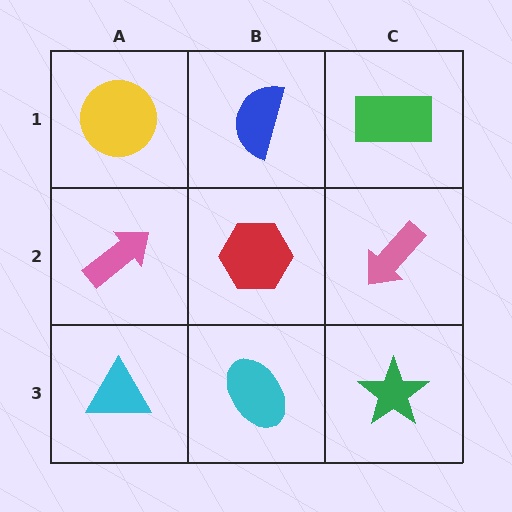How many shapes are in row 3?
3 shapes.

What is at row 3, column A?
A cyan triangle.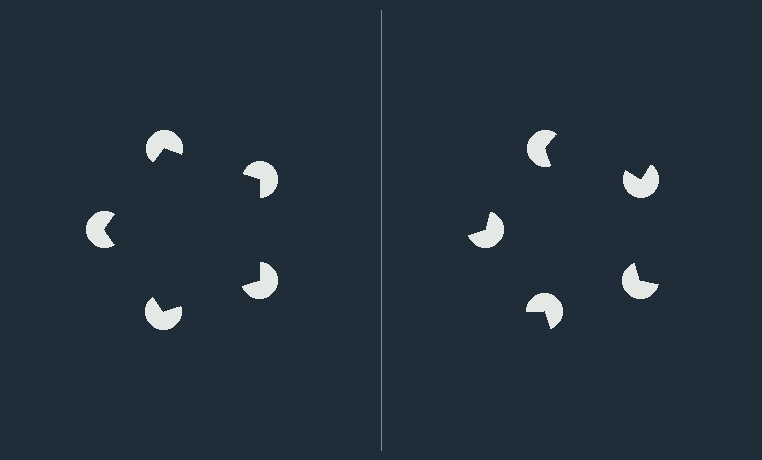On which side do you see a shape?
An illusory pentagon appears on the left side. On the right side the wedge cuts are rotated, so no coherent shape forms.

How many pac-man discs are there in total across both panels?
10 — 5 on each side.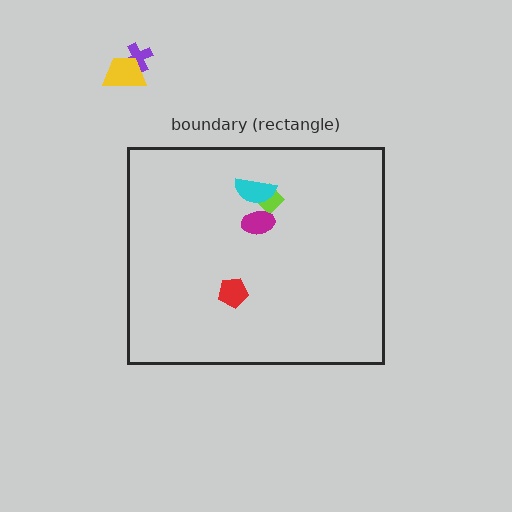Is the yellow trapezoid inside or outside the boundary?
Outside.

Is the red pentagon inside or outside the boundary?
Inside.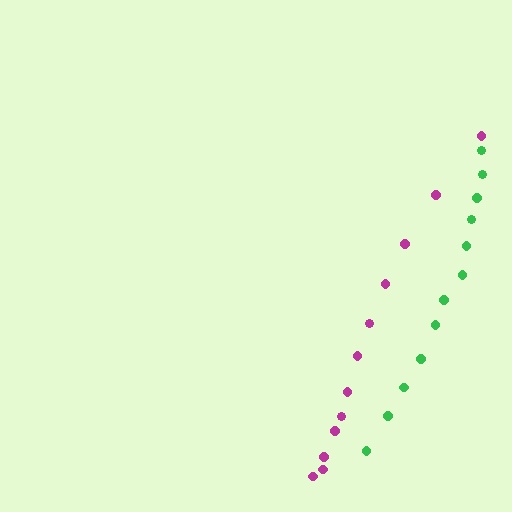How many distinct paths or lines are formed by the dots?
There are 2 distinct paths.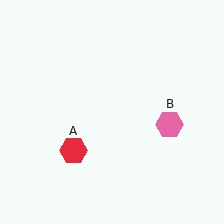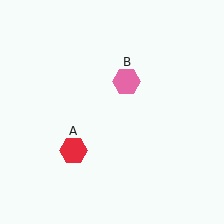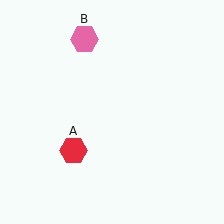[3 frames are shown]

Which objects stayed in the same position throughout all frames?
Red hexagon (object A) remained stationary.